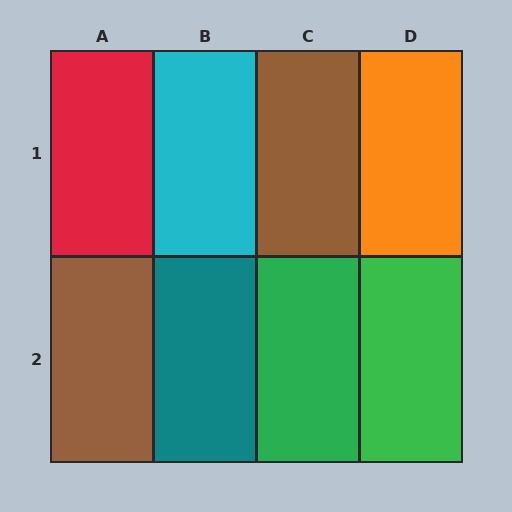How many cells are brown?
2 cells are brown.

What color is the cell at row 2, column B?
Teal.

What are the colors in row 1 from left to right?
Red, cyan, brown, orange.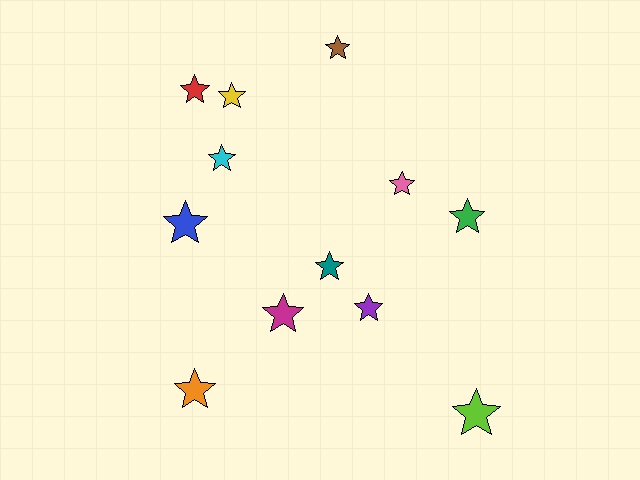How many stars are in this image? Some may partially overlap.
There are 12 stars.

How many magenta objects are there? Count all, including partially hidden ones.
There is 1 magenta object.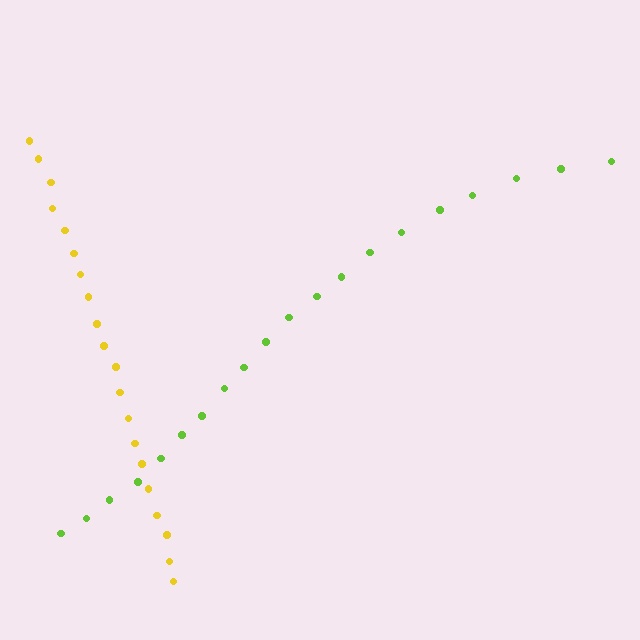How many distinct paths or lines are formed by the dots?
There are 2 distinct paths.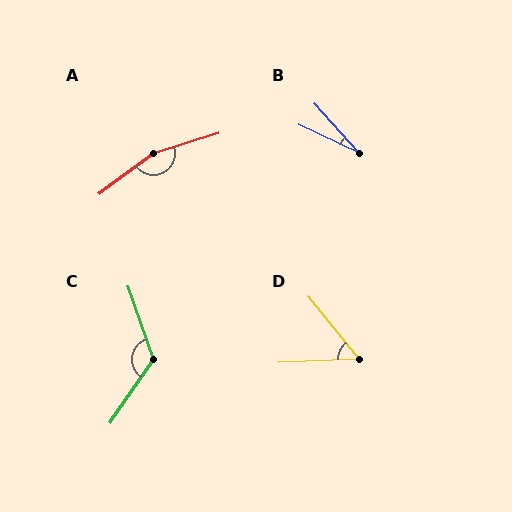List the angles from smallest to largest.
B (23°), D (54°), C (126°), A (160°).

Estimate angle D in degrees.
Approximately 54 degrees.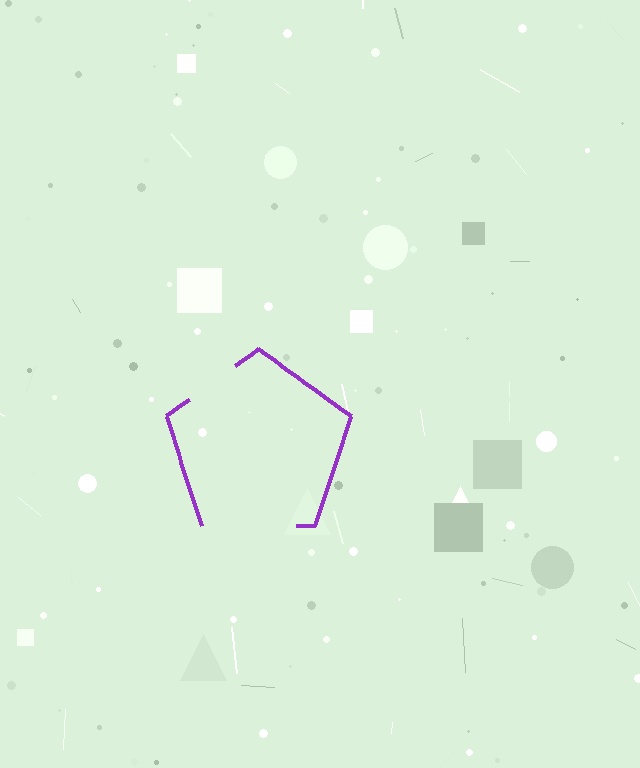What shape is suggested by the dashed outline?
The dashed outline suggests a pentagon.